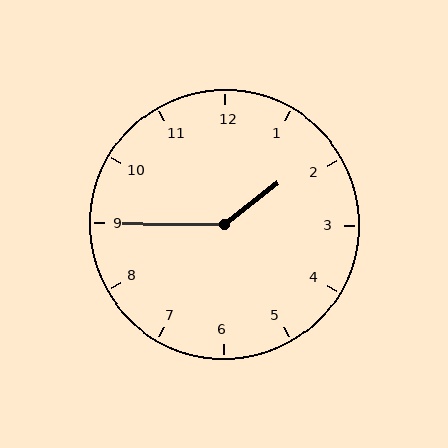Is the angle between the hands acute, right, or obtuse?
It is obtuse.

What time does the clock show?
1:45.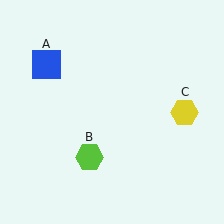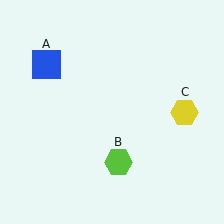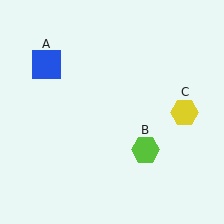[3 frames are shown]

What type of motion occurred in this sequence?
The lime hexagon (object B) rotated counterclockwise around the center of the scene.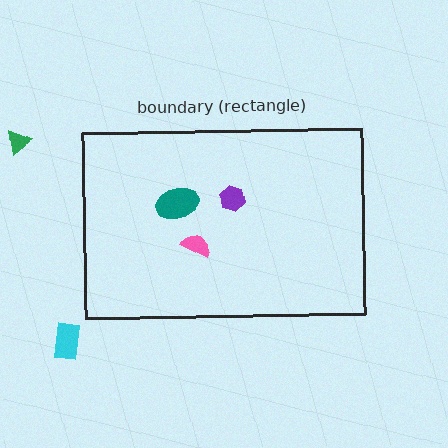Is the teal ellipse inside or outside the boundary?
Inside.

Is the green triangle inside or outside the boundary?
Outside.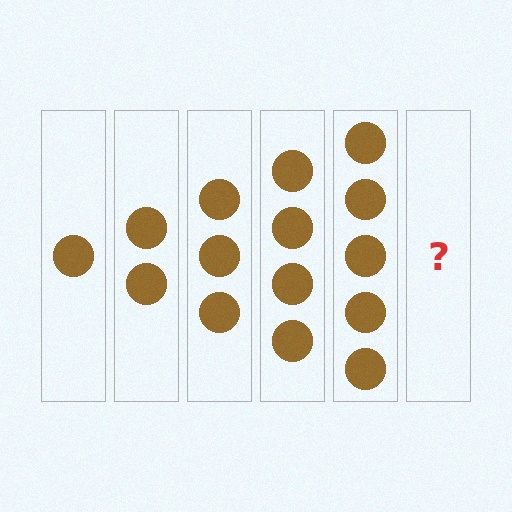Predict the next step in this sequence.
The next step is 6 circles.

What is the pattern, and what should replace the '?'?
The pattern is that each step adds one more circle. The '?' should be 6 circles.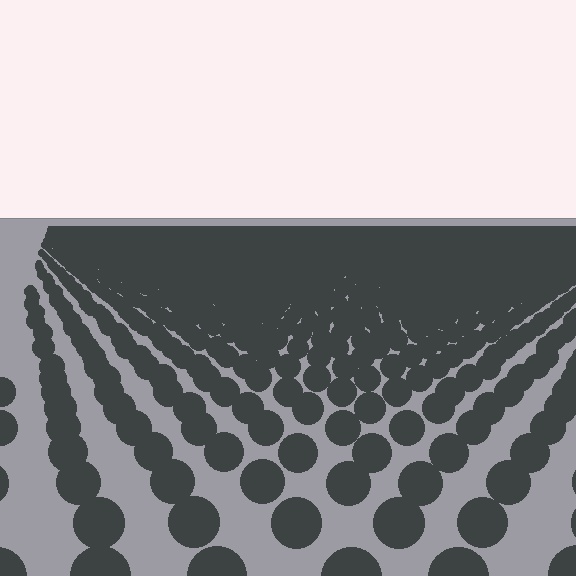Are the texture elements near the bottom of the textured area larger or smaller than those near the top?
Larger. Near the bottom, elements are closer to the viewer and appear at a bigger on-screen size.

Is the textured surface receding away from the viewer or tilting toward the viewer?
The surface is receding away from the viewer. Texture elements get smaller and denser toward the top.